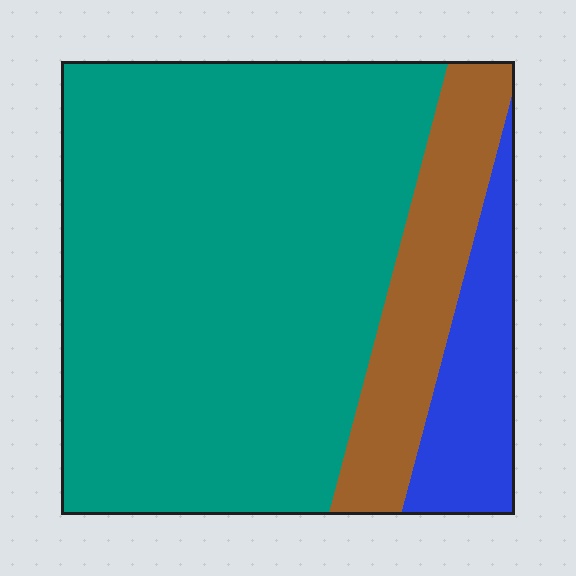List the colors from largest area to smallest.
From largest to smallest: teal, brown, blue.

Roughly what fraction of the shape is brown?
Brown takes up about one sixth (1/6) of the shape.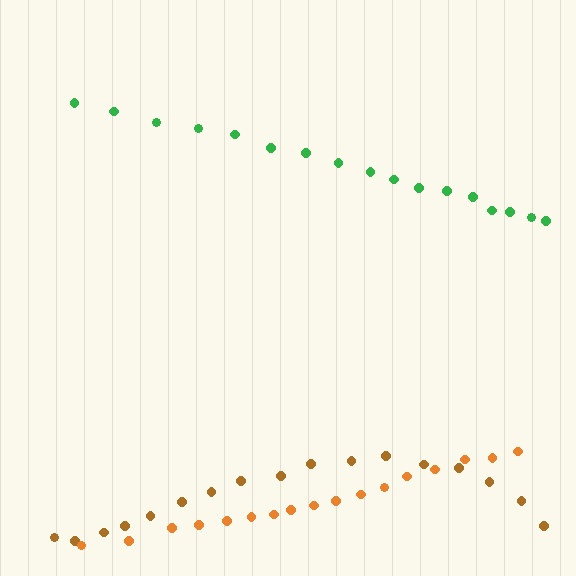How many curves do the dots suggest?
There are 3 distinct paths.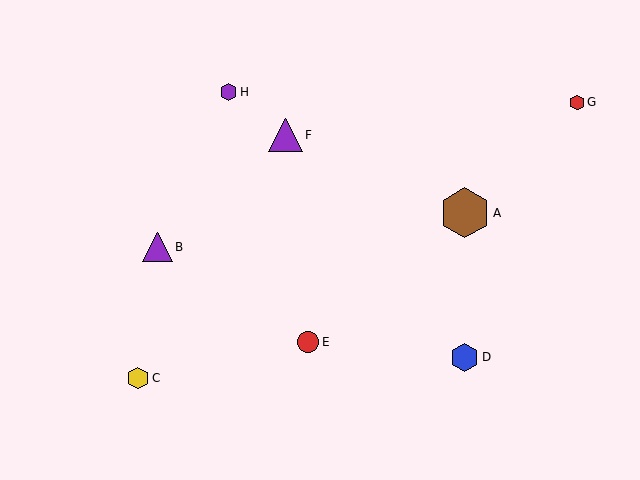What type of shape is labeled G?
Shape G is a red hexagon.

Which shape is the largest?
The brown hexagon (labeled A) is the largest.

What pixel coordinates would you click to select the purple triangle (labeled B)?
Click at (157, 247) to select the purple triangle B.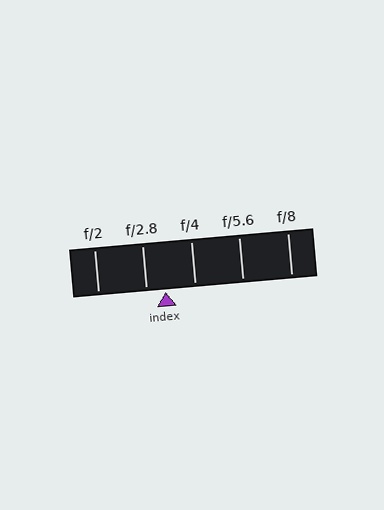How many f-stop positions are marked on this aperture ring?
There are 5 f-stop positions marked.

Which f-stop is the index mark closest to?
The index mark is closest to f/2.8.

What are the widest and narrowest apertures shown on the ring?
The widest aperture shown is f/2 and the narrowest is f/8.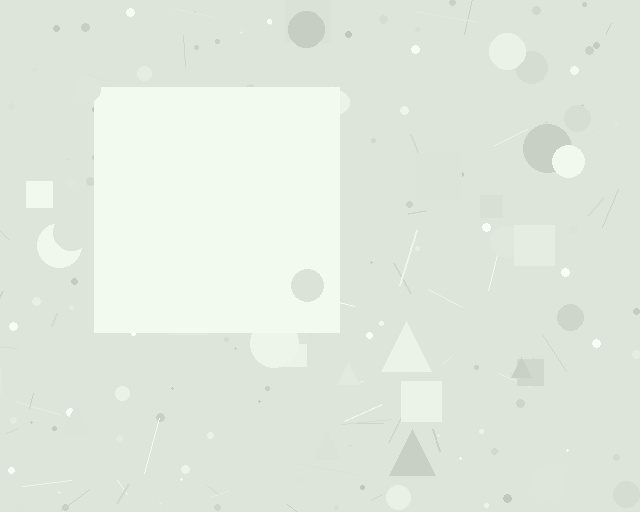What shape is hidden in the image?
A square is hidden in the image.